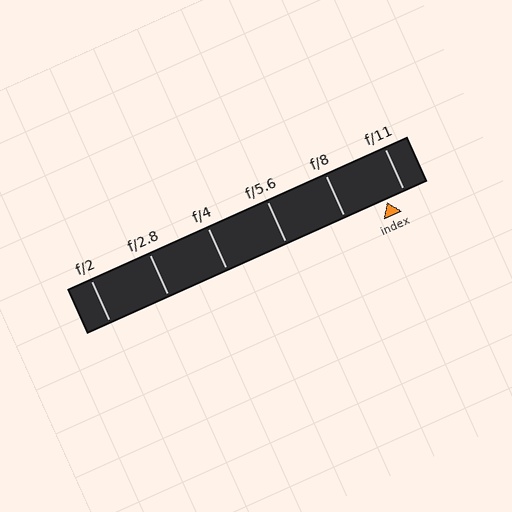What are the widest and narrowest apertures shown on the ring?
The widest aperture shown is f/2 and the narrowest is f/11.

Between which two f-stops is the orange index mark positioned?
The index mark is between f/8 and f/11.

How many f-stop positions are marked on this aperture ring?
There are 6 f-stop positions marked.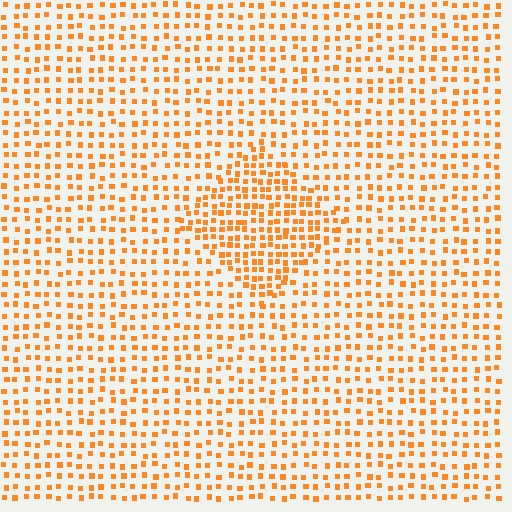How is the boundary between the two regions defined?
The boundary is defined by a change in element density (approximately 1.8x ratio). All elements are the same color, size, and shape.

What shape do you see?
I see a diamond.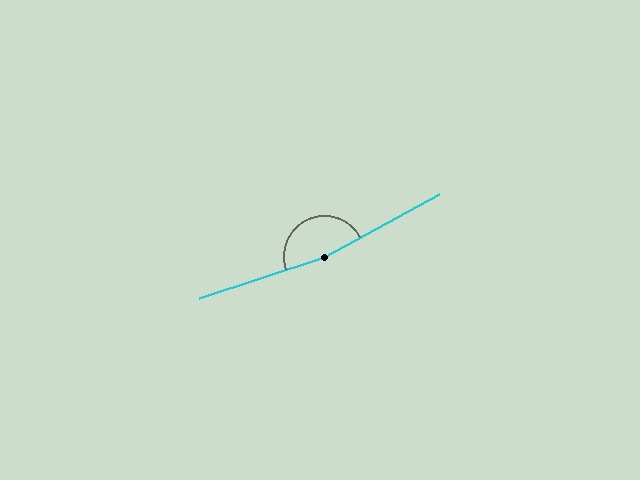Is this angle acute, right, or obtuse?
It is obtuse.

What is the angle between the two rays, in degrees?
Approximately 170 degrees.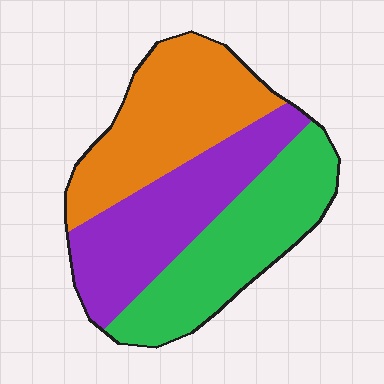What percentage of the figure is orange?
Orange covers about 35% of the figure.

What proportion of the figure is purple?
Purple takes up about one third (1/3) of the figure.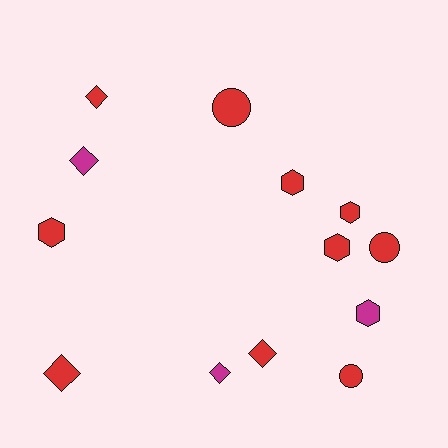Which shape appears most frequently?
Hexagon, with 5 objects.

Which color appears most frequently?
Red, with 10 objects.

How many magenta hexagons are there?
There is 1 magenta hexagon.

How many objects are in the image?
There are 13 objects.